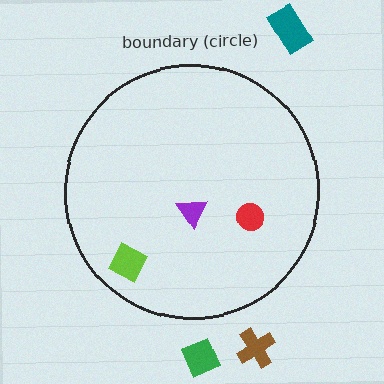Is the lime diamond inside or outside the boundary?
Inside.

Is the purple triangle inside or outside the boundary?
Inside.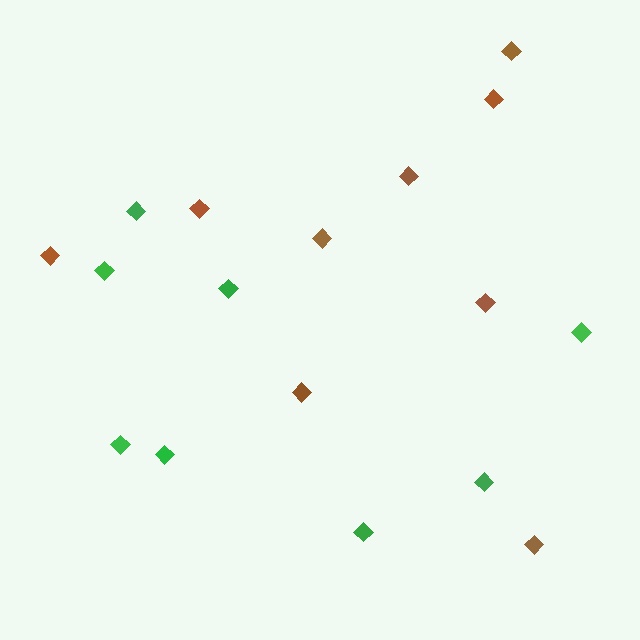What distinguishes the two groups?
There are 2 groups: one group of brown diamonds (9) and one group of green diamonds (8).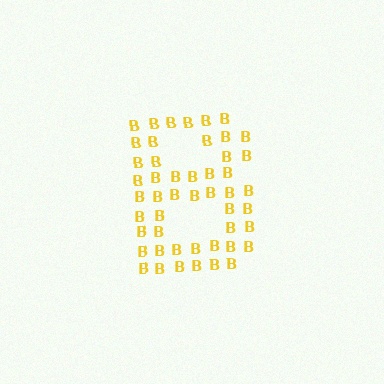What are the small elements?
The small elements are letter B's.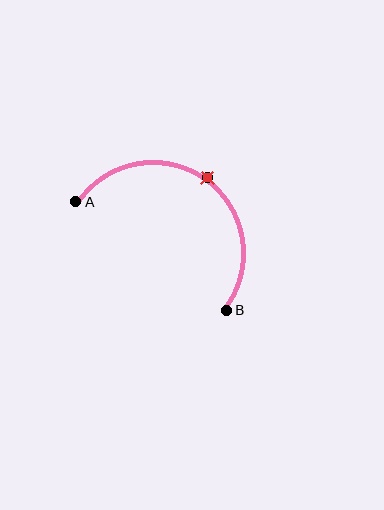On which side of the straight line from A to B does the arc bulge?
The arc bulges above and to the right of the straight line connecting A and B.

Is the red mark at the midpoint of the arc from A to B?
Yes. The red mark lies on the arc at equal arc-length from both A and B — it is the arc midpoint.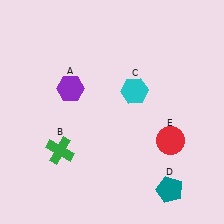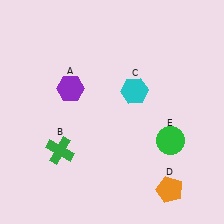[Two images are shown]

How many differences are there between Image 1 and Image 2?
There are 2 differences between the two images.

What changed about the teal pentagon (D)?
In Image 1, D is teal. In Image 2, it changed to orange.